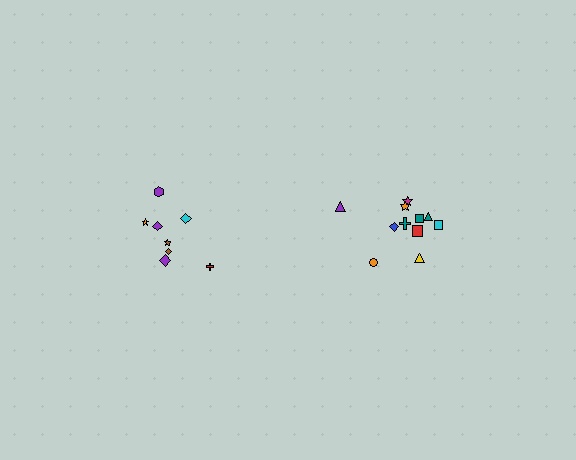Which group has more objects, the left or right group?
The right group.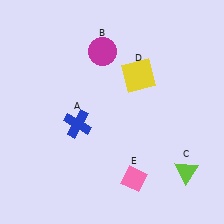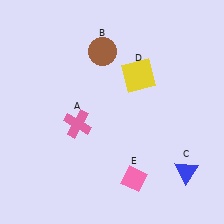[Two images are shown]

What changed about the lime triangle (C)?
In Image 1, C is lime. In Image 2, it changed to blue.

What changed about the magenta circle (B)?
In Image 1, B is magenta. In Image 2, it changed to brown.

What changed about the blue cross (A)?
In Image 1, A is blue. In Image 2, it changed to pink.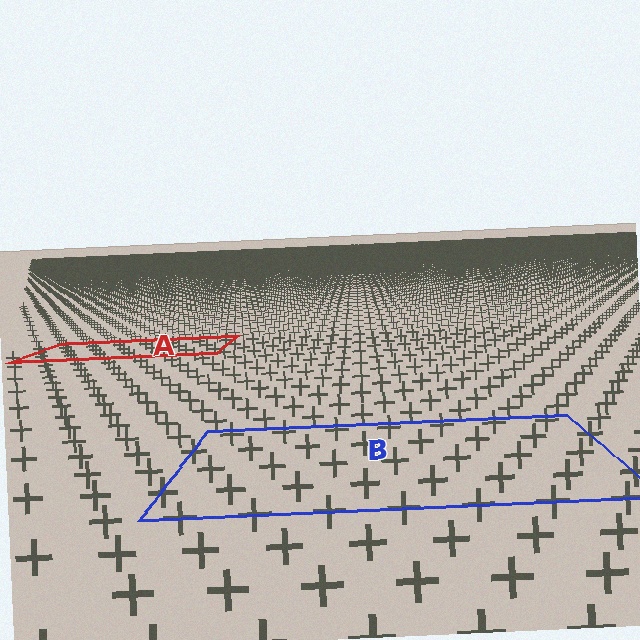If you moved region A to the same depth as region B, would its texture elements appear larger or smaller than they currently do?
They would appear larger. At a closer depth, the same texture elements are projected at a bigger on-screen size.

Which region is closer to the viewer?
Region B is closer. The texture elements there are larger and more spread out.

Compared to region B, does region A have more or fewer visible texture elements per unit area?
Region A has more texture elements per unit area — they are packed more densely because it is farther away.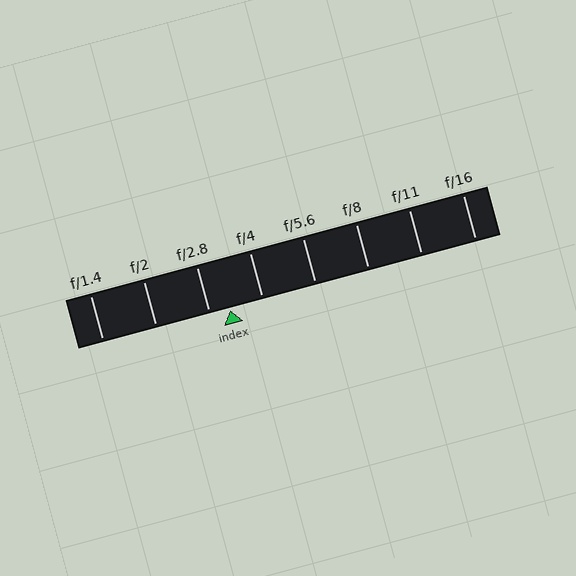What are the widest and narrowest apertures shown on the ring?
The widest aperture shown is f/1.4 and the narrowest is f/16.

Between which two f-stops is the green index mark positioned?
The index mark is between f/2.8 and f/4.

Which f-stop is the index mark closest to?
The index mark is closest to f/2.8.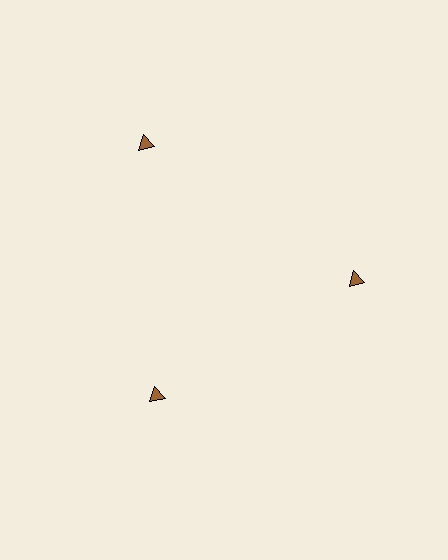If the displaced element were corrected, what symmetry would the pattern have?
It would have 3-fold rotational symmetry — the pattern would map onto itself every 120 degrees.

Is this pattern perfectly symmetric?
No. The 3 brown triangles are arranged in a ring, but one element near the 11 o'clock position is pushed outward from the center, breaking the 3-fold rotational symmetry.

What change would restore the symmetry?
The symmetry would be restored by moving it inward, back onto the ring so that all 3 triangles sit at equal angles and equal distance from the center.